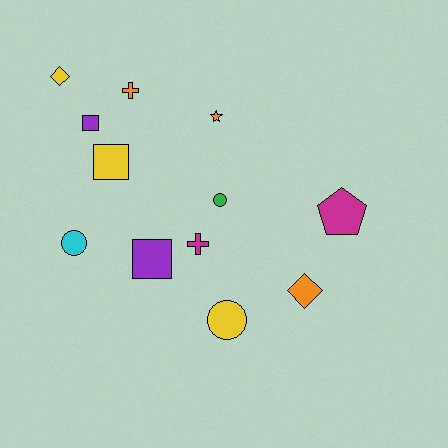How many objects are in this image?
There are 12 objects.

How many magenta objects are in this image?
There are 2 magenta objects.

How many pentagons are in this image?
There is 1 pentagon.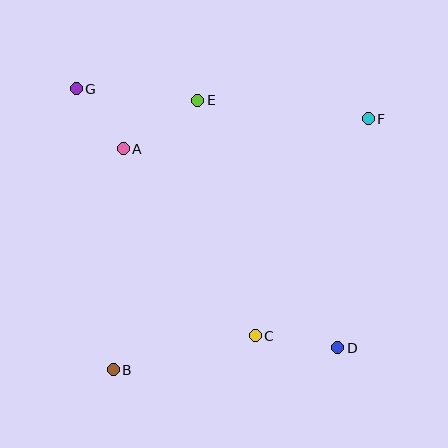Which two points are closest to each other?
Points A and G are closest to each other.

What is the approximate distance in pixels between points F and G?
The distance between F and G is approximately 294 pixels.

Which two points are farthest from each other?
Points D and G are farthest from each other.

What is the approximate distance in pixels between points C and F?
The distance between C and F is approximately 245 pixels.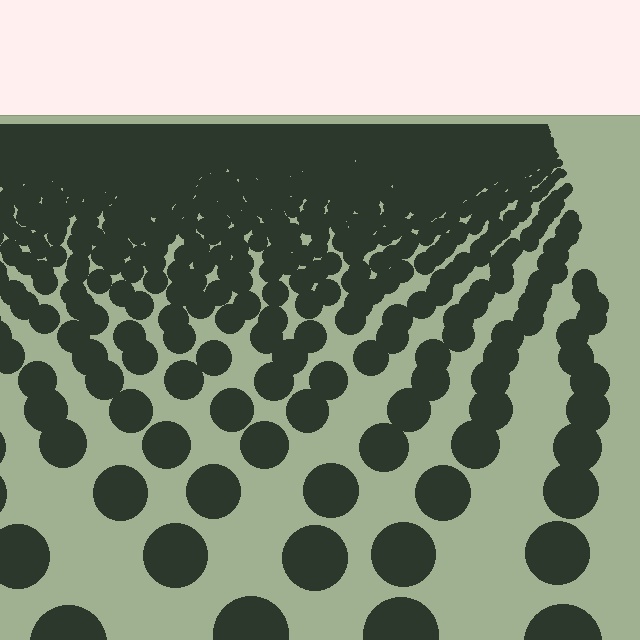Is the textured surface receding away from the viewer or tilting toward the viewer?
The surface is receding away from the viewer. Texture elements get smaller and denser toward the top.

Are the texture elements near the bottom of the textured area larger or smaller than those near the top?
Larger. Near the bottom, elements are closer to the viewer and appear at a bigger on-screen size.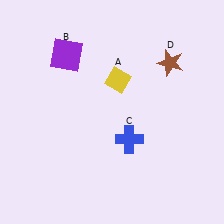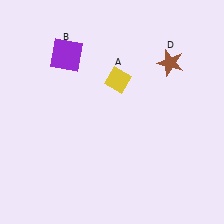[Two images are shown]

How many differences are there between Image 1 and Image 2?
There is 1 difference between the two images.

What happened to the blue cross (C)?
The blue cross (C) was removed in Image 2. It was in the bottom-right area of Image 1.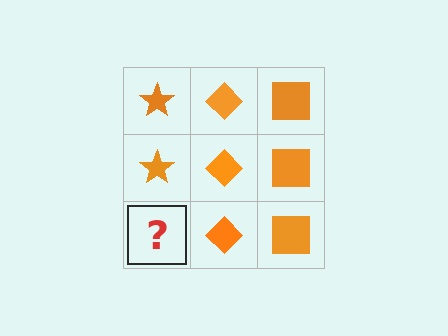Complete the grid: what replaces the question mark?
The question mark should be replaced with an orange star.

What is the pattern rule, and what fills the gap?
The rule is that each column has a consistent shape. The gap should be filled with an orange star.